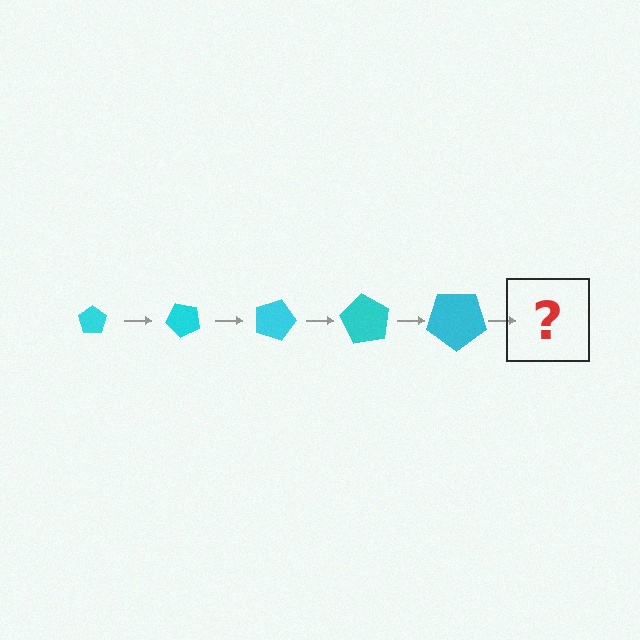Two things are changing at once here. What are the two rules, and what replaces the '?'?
The two rules are that the pentagon grows larger each step and it rotates 45 degrees each step. The '?' should be a pentagon, larger than the previous one and rotated 225 degrees from the start.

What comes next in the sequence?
The next element should be a pentagon, larger than the previous one and rotated 225 degrees from the start.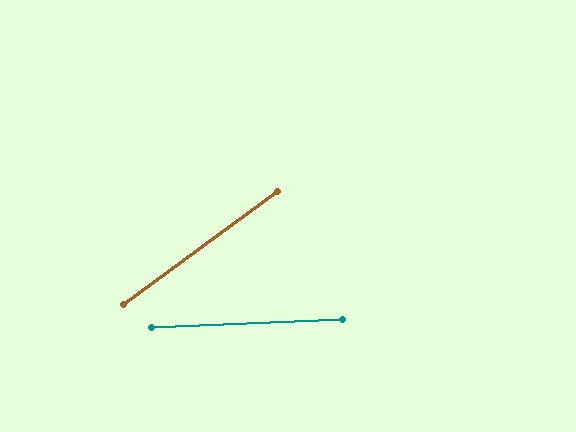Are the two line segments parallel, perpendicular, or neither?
Neither parallel nor perpendicular — they differ by about 34°.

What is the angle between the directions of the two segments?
Approximately 34 degrees.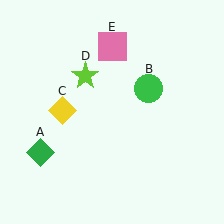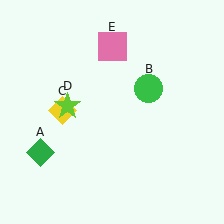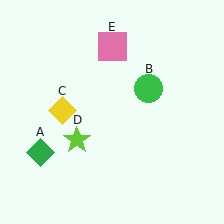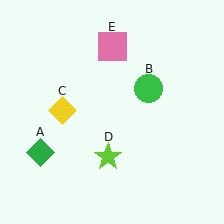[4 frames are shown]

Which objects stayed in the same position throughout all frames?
Green diamond (object A) and green circle (object B) and yellow diamond (object C) and pink square (object E) remained stationary.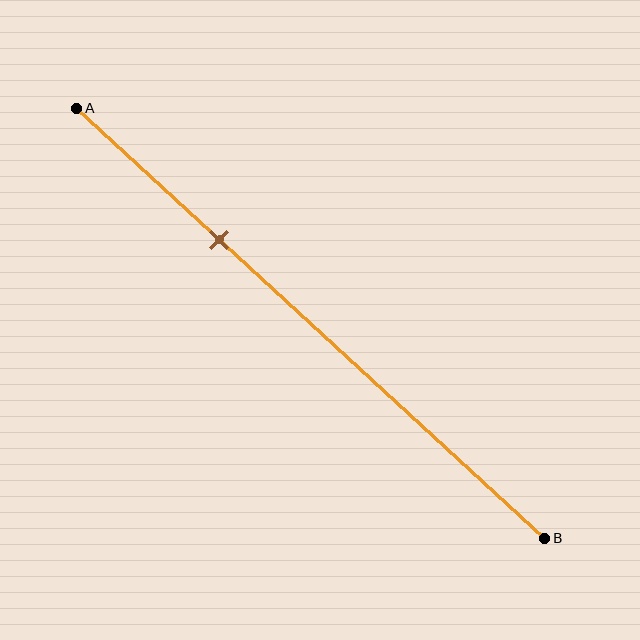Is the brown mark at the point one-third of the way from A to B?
Yes, the mark is approximately at the one-third point.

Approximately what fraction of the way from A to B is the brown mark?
The brown mark is approximately 30% of the way from A to B.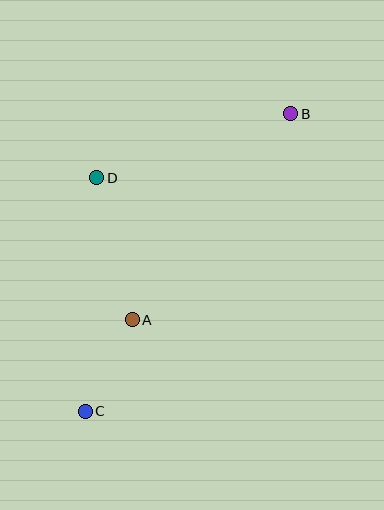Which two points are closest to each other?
Points A and C are closest to each other.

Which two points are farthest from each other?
Points B and C are farthest from each other.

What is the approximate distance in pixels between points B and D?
The distance between B and D is approximately 205 pixels.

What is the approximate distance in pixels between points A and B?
The distance between A and B is approximately 260 pixels.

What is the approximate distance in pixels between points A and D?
The distance between A and D is approximately 146 pixels.